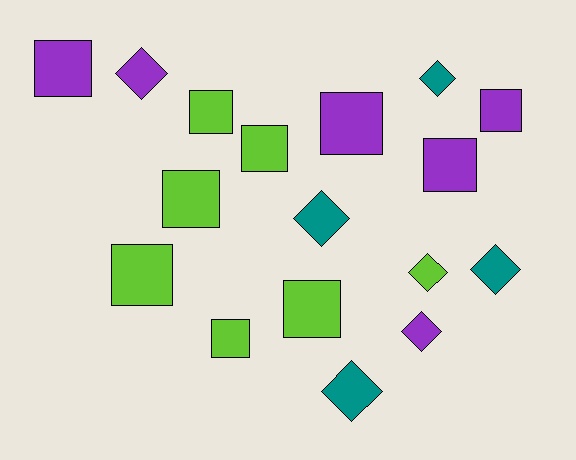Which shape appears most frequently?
Square, with 10 objects.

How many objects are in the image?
There are 17 objects.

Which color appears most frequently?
Lime, with 7 objects.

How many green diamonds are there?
There are no green diamonds.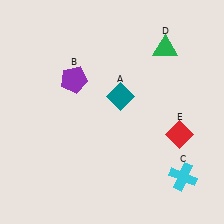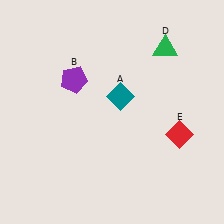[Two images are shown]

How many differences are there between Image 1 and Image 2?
There is 1 difference between the two images.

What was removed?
The cyan cross (C) was removed in Image 2.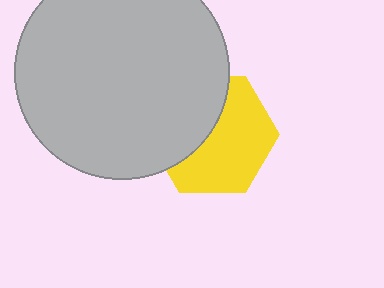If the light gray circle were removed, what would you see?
You would see the complete yellow hexagon.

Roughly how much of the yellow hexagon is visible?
About half of it is visible (roughly 59%).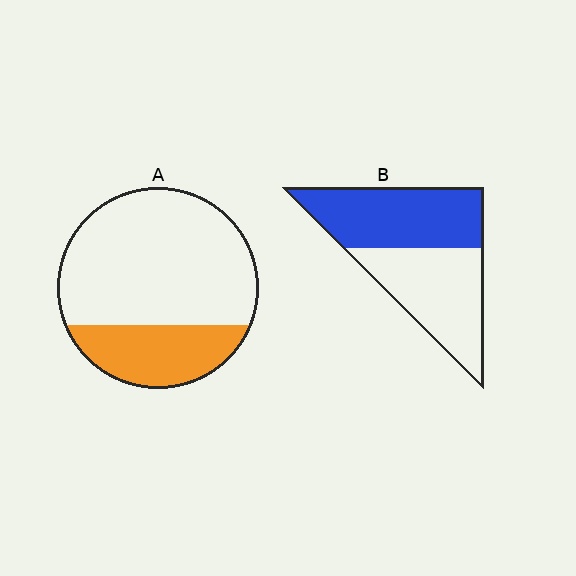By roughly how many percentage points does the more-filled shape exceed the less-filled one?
By roughly 25 percentage points (B over A).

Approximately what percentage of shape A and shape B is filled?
A is approximately 25% and B is approximately 50%.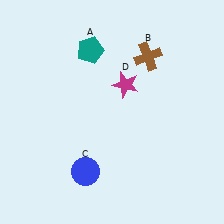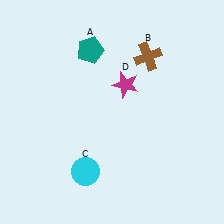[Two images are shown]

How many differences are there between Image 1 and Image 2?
There is 1 difference between the two images.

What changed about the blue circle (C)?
In Image 1, C is blue. In Image 2, it changed to cyan.